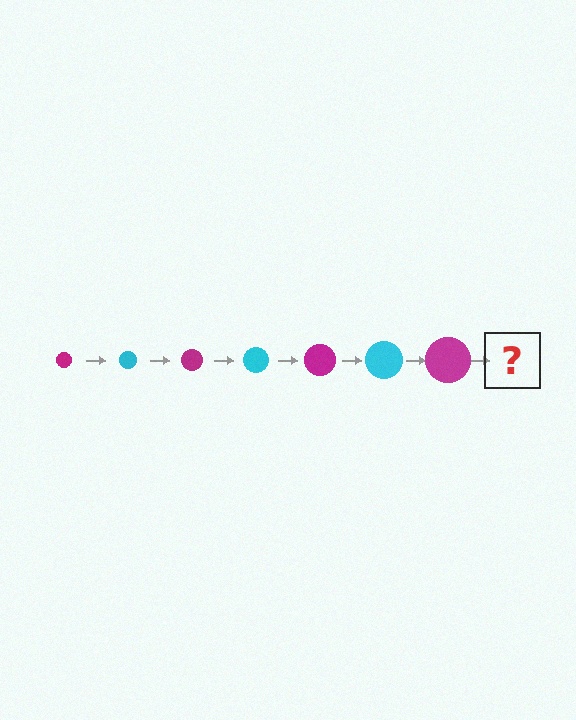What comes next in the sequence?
The next element should be a cyan circle, larger than the previous one.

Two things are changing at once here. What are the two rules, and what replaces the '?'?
The two rules are that the circle grows larger each step and the color cycles through magenta and cyan. The '?' should be a cyan circle, larger than the previous one.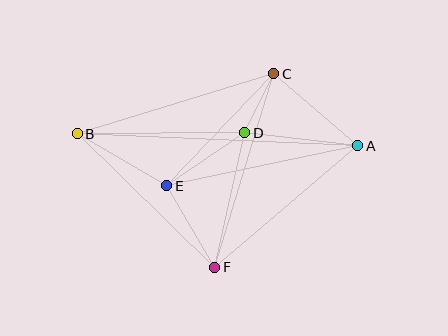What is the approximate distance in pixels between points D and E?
The distance between D and E is approximately 94 pixels.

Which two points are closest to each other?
Points C and D are closest to each other.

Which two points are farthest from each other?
Points A and B are farthest from each other.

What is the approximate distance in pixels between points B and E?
The distance between B and E is approximately 104 pixels.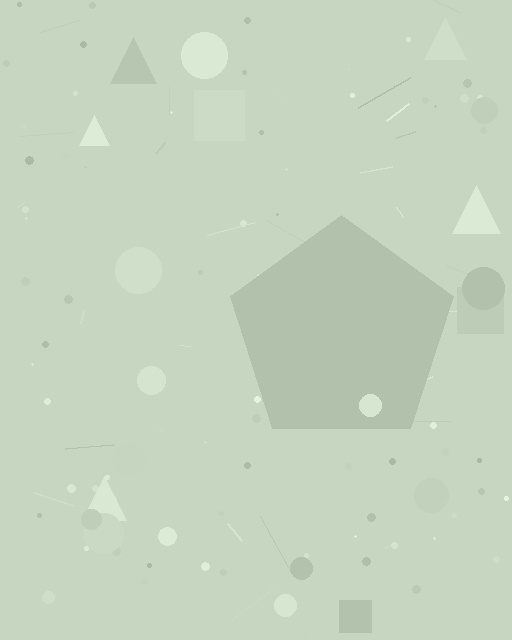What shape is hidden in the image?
A pentagon is hidden in the image.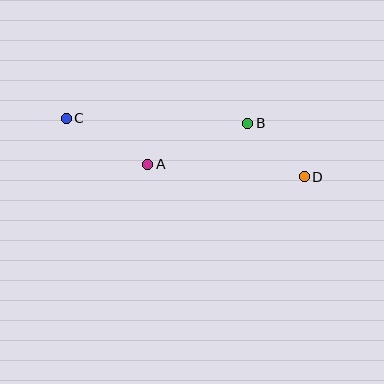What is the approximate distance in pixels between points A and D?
The distance between A and D is approximately 157 pixels.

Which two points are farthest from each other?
Points C and D are farthest from each other.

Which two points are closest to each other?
Points B and D are closest to each other.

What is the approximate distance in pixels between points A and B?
The distance between A and B is approximately 108 pixels.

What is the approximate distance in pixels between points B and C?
The distance between B and C is approximately 181 pixels.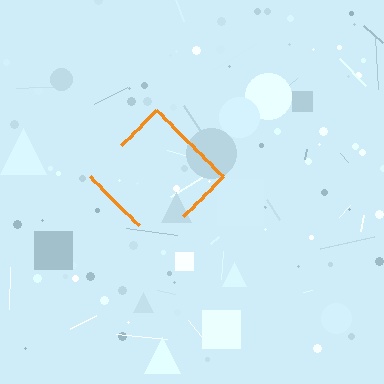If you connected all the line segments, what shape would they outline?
They would outline a diamond.